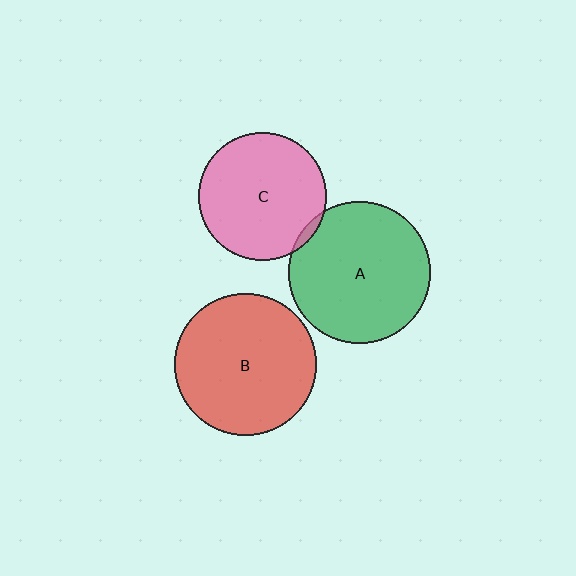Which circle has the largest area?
Circle A (green).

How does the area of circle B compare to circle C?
Approximately 1.2 times.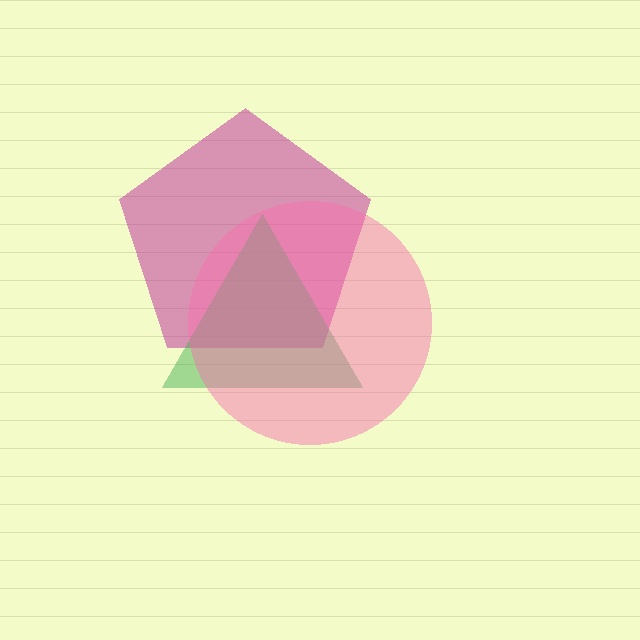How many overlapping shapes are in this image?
There are 3 overlapping shapes in the image.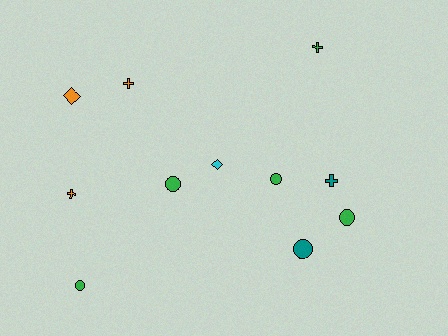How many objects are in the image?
There are 11 objects.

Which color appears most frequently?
Green, with 5 objects.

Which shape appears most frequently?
Circle, with 5 objects.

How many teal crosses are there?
There is 1 teal cross.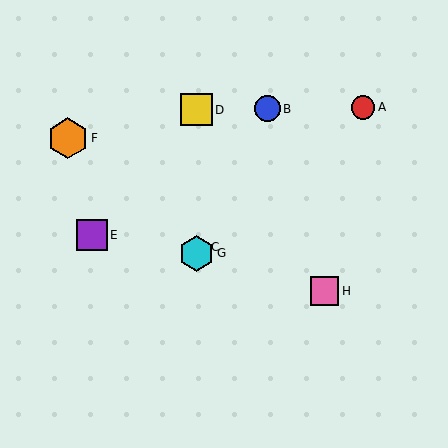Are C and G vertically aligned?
Yes, both are at x≈196.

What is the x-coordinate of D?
Object D is at x≈196.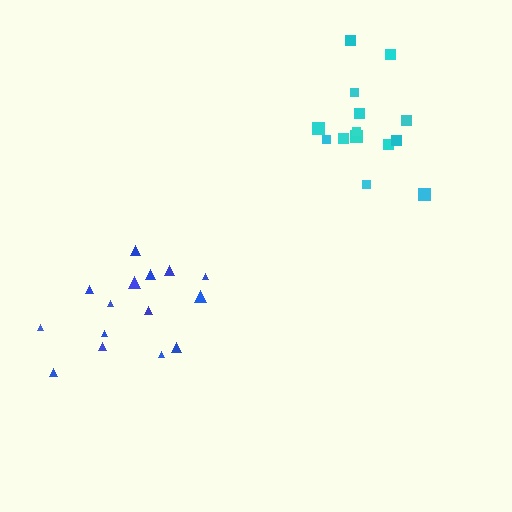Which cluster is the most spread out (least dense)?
Cyan.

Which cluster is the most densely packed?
Blue.